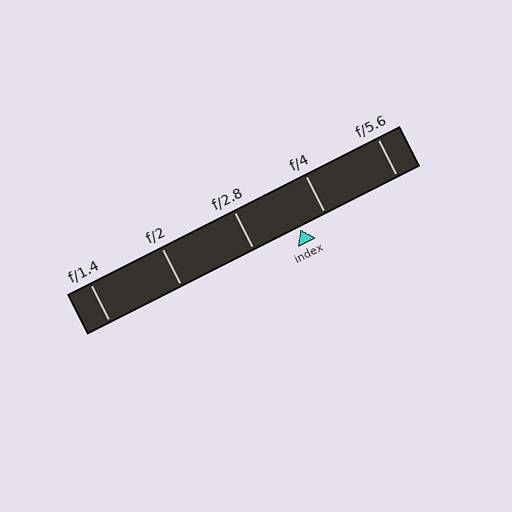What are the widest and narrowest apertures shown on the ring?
The widest aperture shown is f/1.4 and the narrowest is f/5.6.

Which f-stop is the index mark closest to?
The index mark is closest to f/4.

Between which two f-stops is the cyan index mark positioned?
The index mark is between f/2.8 and f/4.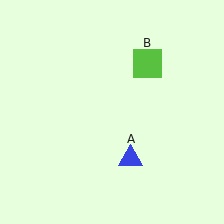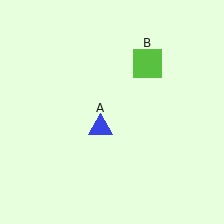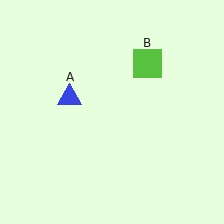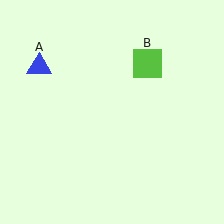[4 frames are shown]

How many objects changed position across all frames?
1 object changed position: blue triangle (object A).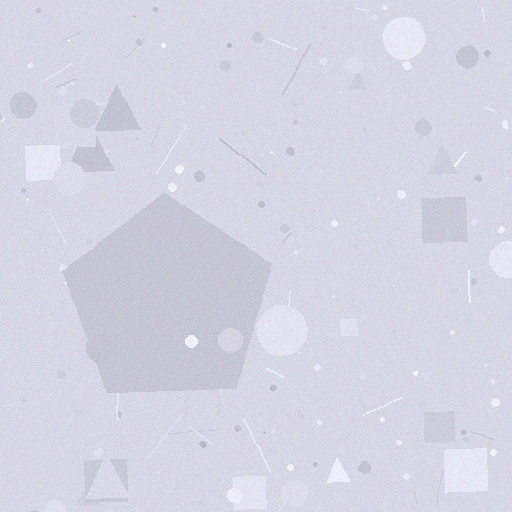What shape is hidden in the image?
A pentagon is hidden in the image.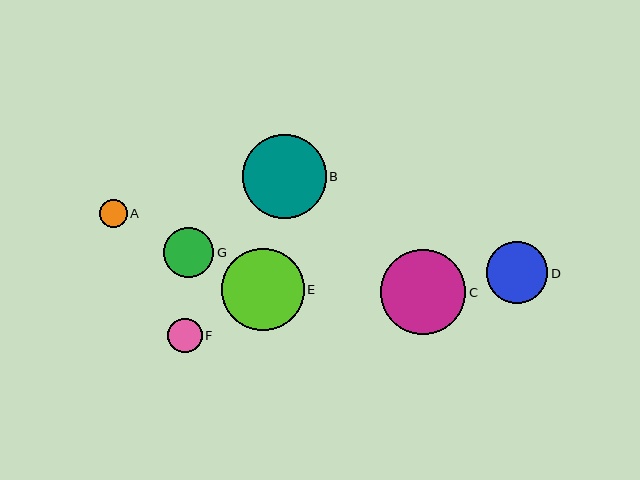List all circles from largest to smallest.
From largest to smallest: C, B, E, D, G, F, A.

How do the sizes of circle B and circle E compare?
Circle B and circle E are approximately the same size.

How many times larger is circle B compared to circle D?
Circle B is approximately 1.4 times the size of circle D.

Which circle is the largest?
Circle C is the largest with a size of approximately 85 pixels.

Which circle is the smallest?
Circle A is the smallest with a size of approximately 28 pixels.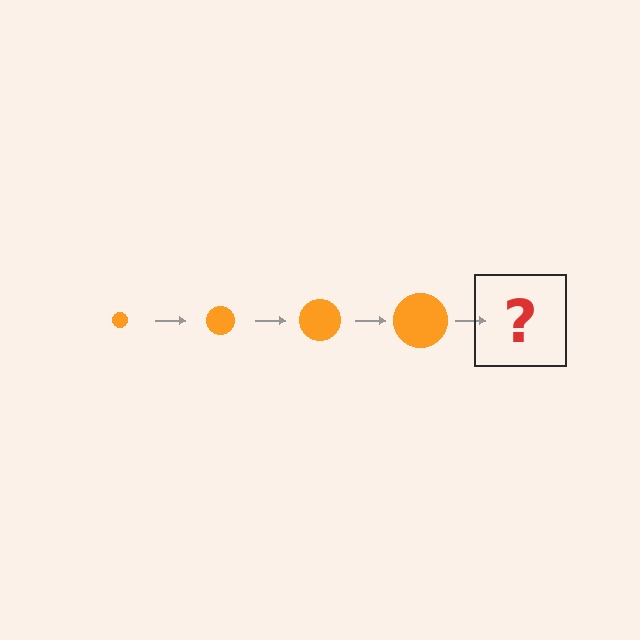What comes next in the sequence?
The next element should be an orange circle, larger than the previous one.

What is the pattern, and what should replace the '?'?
The pattern is that the circle gets progressively larger each step. The '?' should be an orange circle, larger than the previous one.